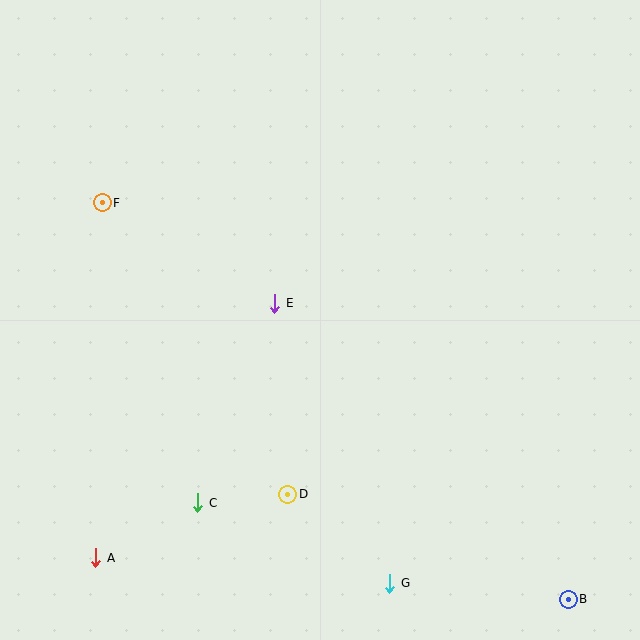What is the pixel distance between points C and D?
The distance between C and D is 90 pixels.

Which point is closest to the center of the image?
Point E at (275, 303) is closest to the center.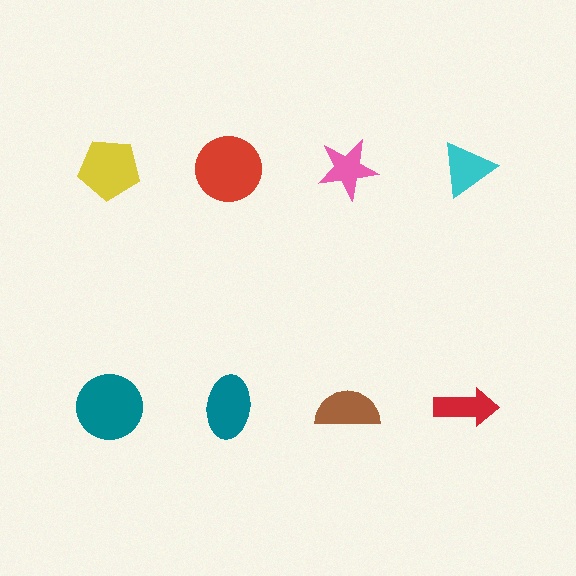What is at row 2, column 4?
A red arrow.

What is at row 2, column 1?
A teal circle.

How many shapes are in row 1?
4 shapes.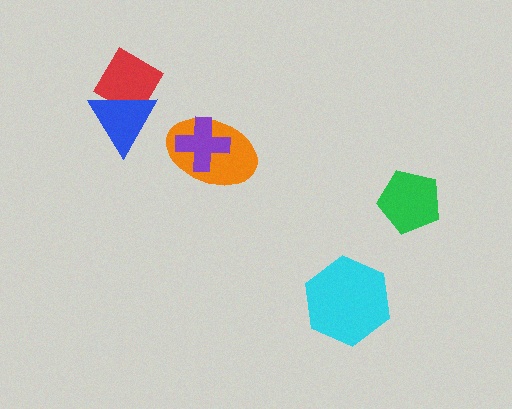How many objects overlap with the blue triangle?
1 object overlaps with the blue triangle.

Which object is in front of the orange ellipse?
The purple cross is in front of the orange ellipse.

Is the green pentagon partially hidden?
No, no other shape covers it.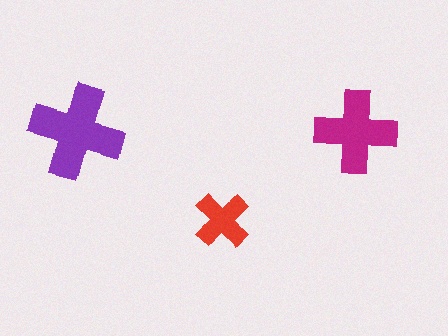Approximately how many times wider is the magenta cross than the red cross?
About 1.5 times wider.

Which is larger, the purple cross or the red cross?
The purple one.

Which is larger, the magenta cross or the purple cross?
The purple one.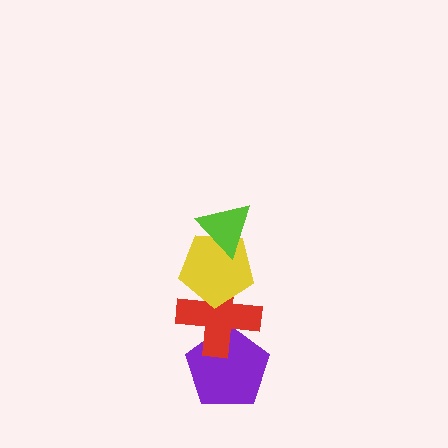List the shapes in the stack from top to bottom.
From top to bottom: the lime triangle, the yellow pentagon, the red cross, the purple pentagon.